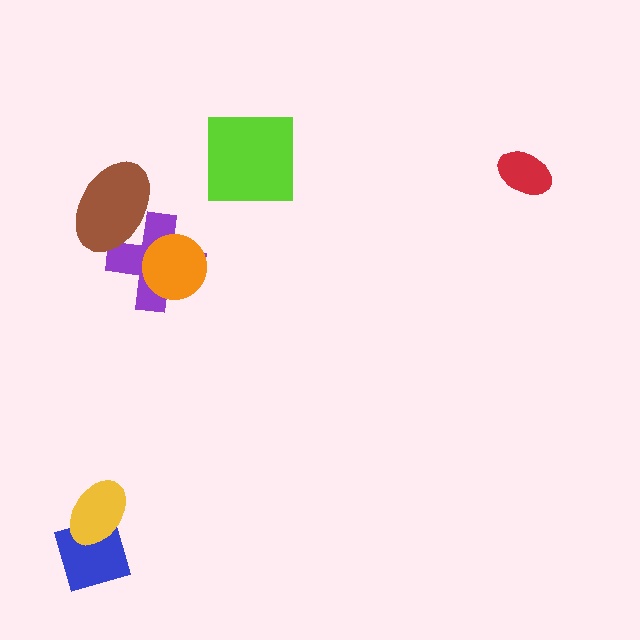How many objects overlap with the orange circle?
1 object overlaps with the orange circle.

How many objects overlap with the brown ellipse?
1 object overlaps with the brown ellipse.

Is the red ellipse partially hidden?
No, no other shape covers it.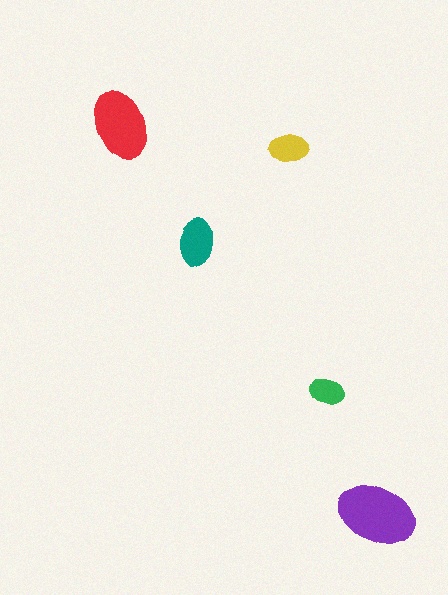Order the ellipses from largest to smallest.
the purple one, the red one, the teal one, the yellow one, the green one.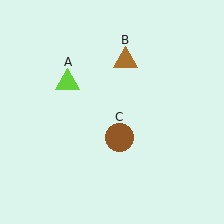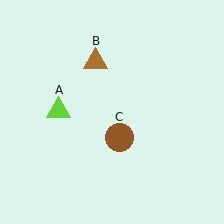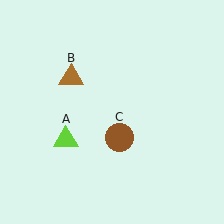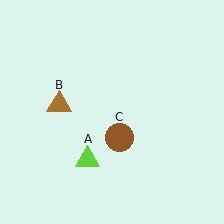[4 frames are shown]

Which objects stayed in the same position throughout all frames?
Brown circle (object C) remained stationary.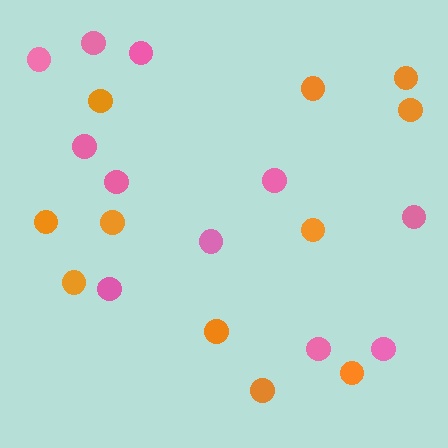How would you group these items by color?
There are 2 groups: one group of pink circles (11) and one group of orange circles (11).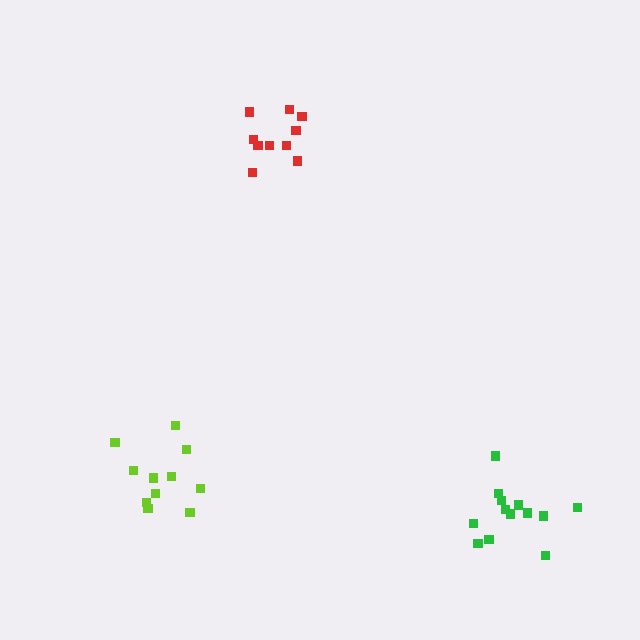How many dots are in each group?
Group 1: 10 dots, Group 2: 11 dots, Group 3: 13 dots (34 total).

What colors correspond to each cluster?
The clusters are colored: red, lime, green.